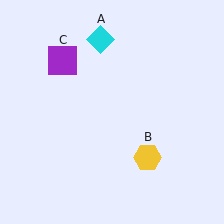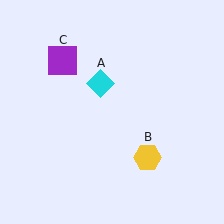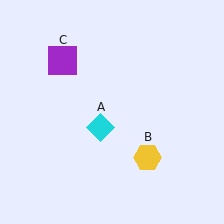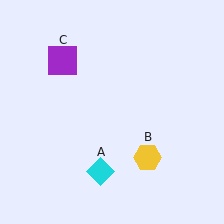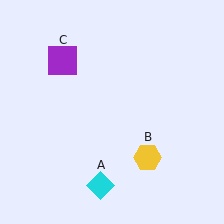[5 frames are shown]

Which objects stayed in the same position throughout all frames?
Yellow hexagon (object B) and purple square (object C) remained stationary.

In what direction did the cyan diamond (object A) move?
The cyan diamond (object A) moved down.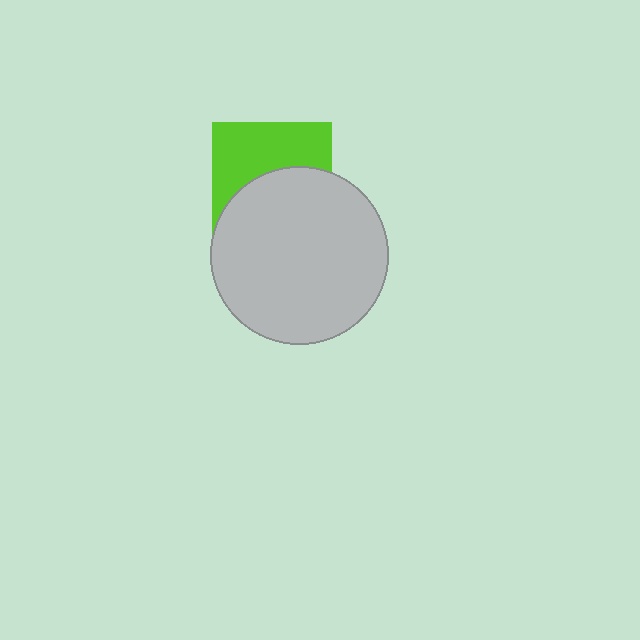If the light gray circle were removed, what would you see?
You would see the complete lime square.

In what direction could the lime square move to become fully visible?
The lime square could move up. That would shift it out from behind the light gray circle entirely.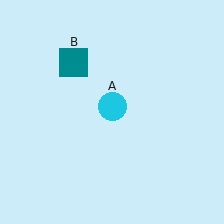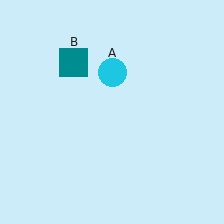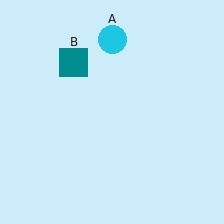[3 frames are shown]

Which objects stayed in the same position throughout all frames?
Teal square (object B) remained stationary.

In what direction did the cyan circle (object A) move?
The cyan circle (object A) moved up.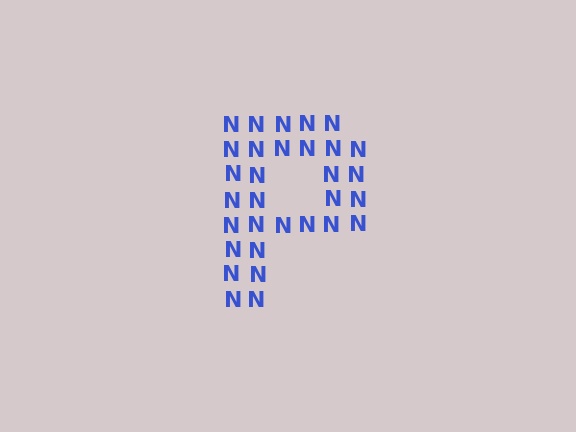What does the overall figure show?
The overall figure shows the letter P.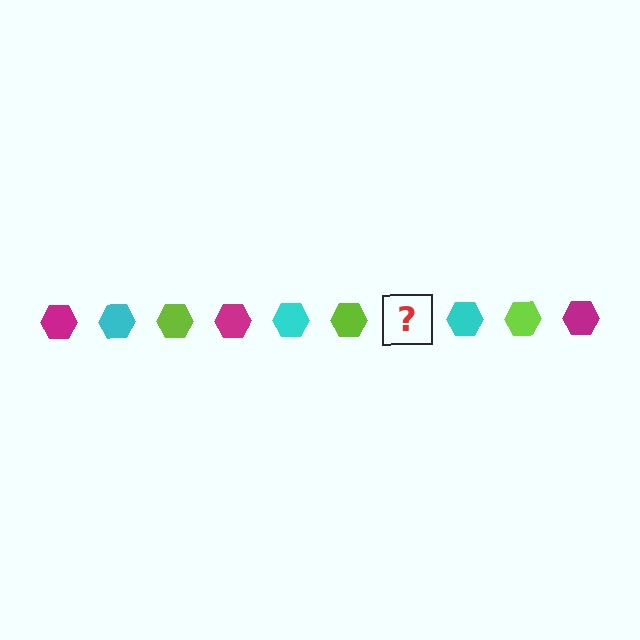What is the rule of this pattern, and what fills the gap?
The rule is that the pattern cycles through magenta, cyan, lime hexagons. The gap should be filled with a magenta hexagon.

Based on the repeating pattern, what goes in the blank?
The blank should be a magenta hexagon.